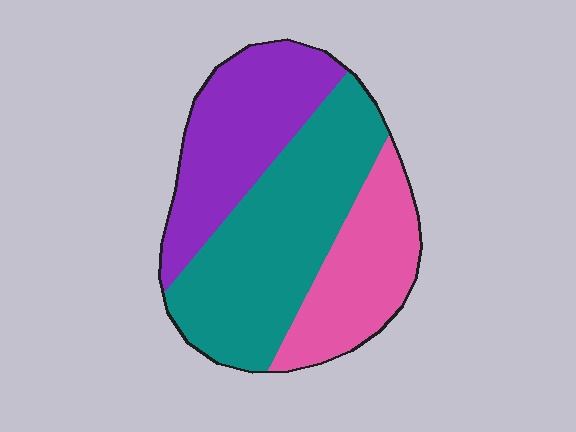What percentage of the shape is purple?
Purple takes up between a quarter and a half of the shape.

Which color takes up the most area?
Teal, at roughly 45%.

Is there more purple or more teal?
Teal.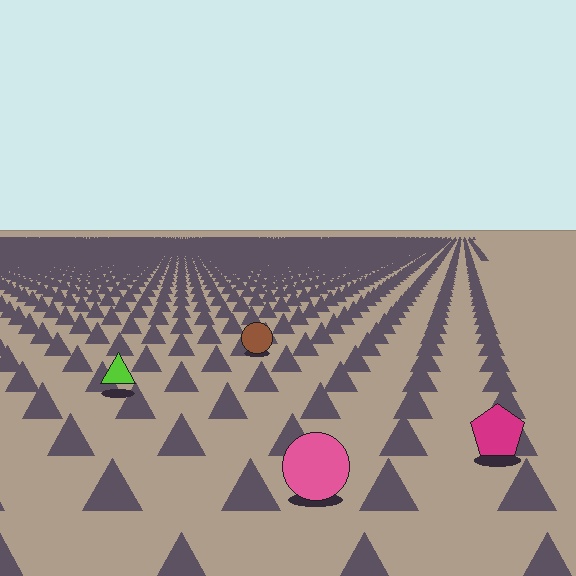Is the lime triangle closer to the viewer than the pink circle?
No. The pink circle is closer — you can tell from the texture gradient: the ground texture is coarser near it.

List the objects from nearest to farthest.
From nearest to farthest: the pink circle, the magenta pentagon, the lime triangle, the brown circle.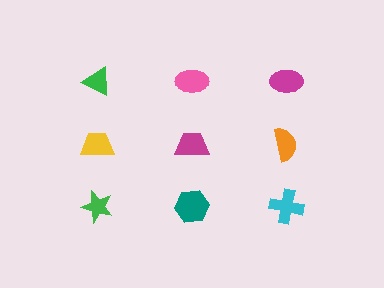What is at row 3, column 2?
A teal hexagon.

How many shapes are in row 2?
3 shapes.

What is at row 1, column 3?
A magenta ellipse.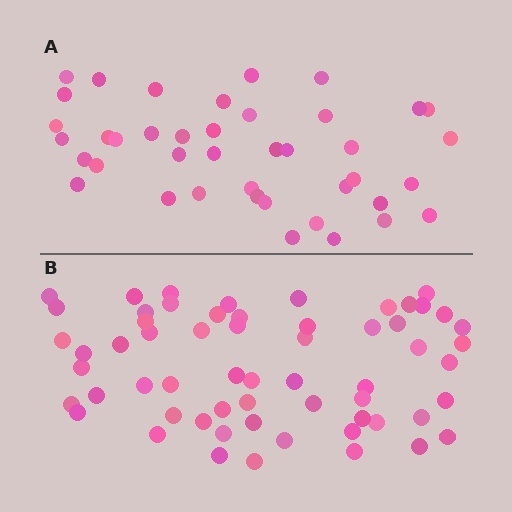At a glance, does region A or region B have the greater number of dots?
Region B (the bottom region) has more dots.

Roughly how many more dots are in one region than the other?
Region B has approximately 20 more dots than region A.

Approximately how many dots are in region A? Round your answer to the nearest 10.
About 40 dots. (The exact count is 41, which rounds to 40.)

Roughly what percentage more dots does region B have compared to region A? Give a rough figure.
About 45% more.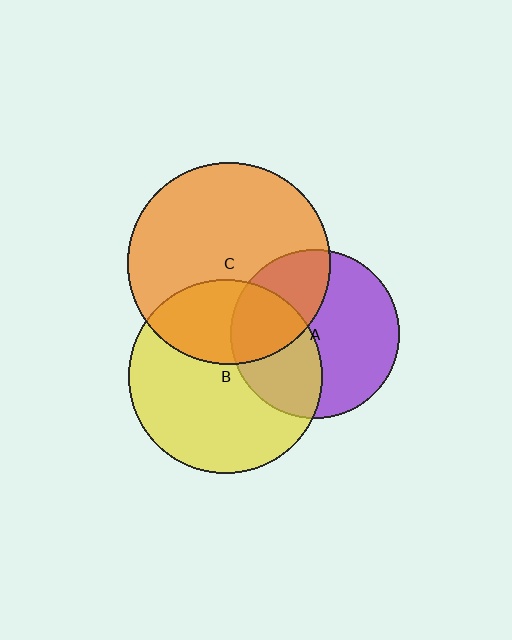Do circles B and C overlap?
Yes.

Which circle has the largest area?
Circle C (orange).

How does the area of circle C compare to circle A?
Approximately 1.4 times.